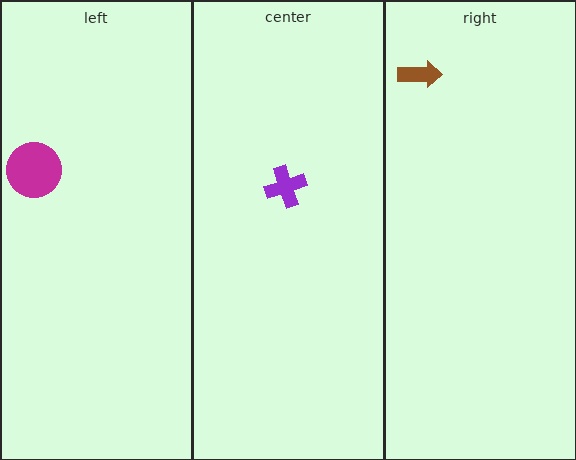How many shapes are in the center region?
1.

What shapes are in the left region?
The magenta circle.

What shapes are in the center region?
The purple cross.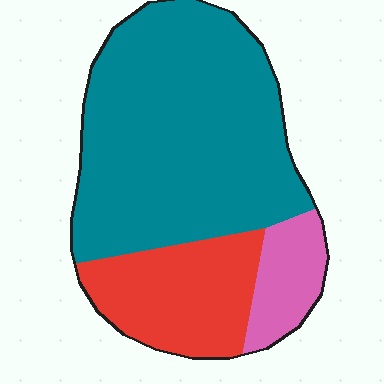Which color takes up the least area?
Pink, at roughly 10%.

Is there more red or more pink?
Red.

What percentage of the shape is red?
Red covers roughly 25% of the shape.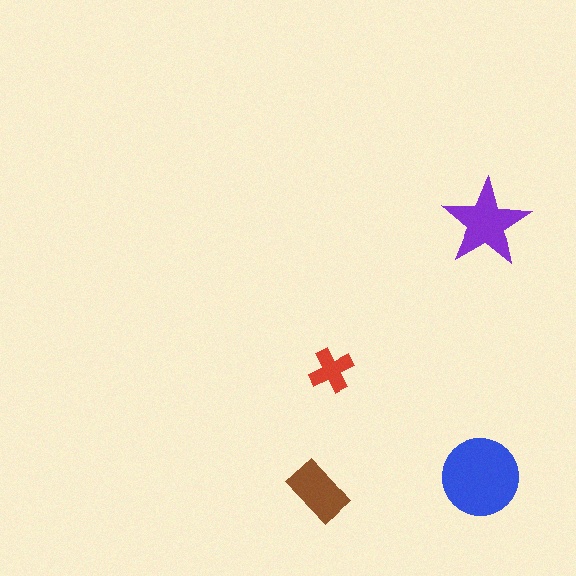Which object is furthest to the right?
The purple star is rightmost.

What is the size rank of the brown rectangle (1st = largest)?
3rd.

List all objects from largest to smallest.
The blue circle, the purple star, the brown rectangle, the red cross.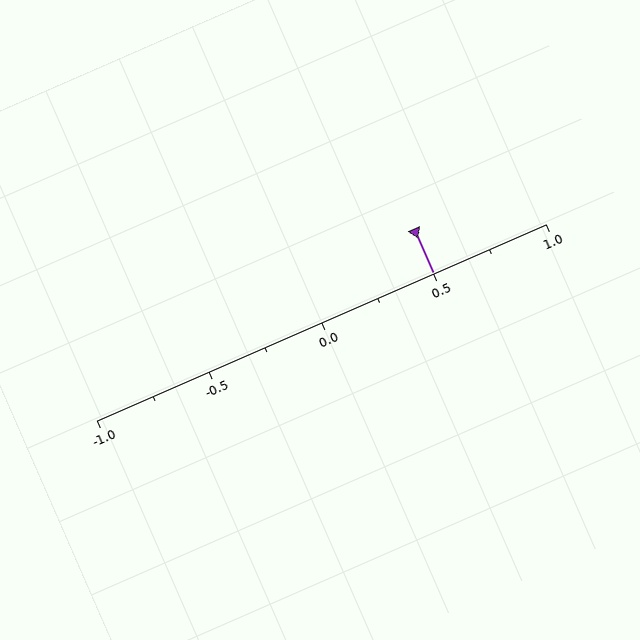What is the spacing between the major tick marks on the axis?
The major ticks are spaced 0.5 apart.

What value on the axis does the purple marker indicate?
The marker indicates approximately 0.5.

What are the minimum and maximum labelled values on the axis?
The axis runs from -1.0 to 1.0.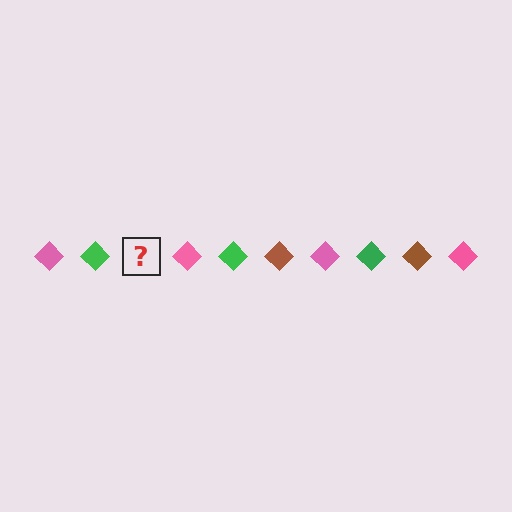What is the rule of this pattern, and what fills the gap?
The rule is that the pattern cycles through pink, green, brown diamonds. The gap should be filled with a brown diamond.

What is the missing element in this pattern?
The missing element is a brown diamond.